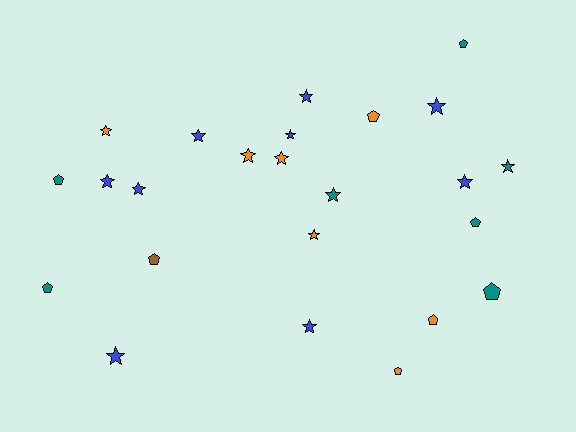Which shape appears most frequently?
Star, with 15 objects.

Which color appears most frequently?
Blue, with 9 objects.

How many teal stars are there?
There are 2 teal stars.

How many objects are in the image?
There are 24 objects.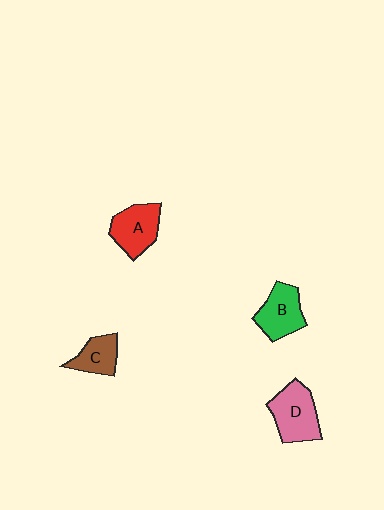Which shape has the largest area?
Shape D (pink).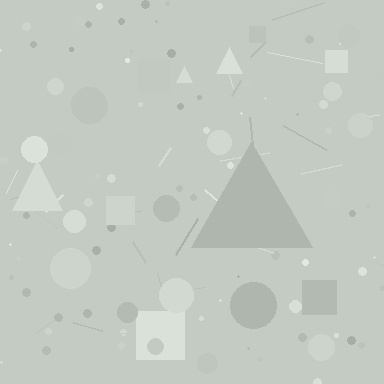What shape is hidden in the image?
A triangle is hidden in the image.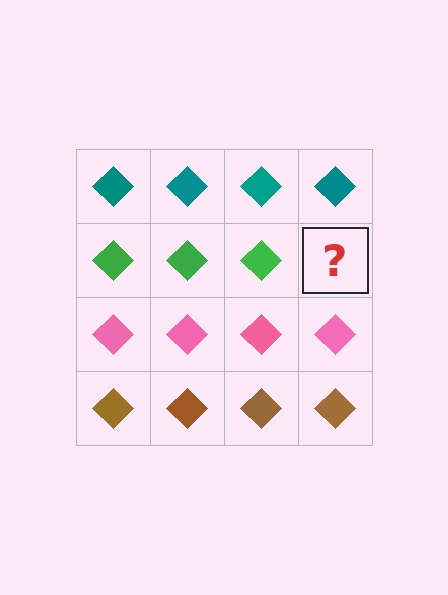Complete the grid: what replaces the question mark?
The question mark should be replaced with a green diamond.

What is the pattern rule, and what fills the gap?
The rule is that each row has a consistent color. The gap should be filled with a green diamond.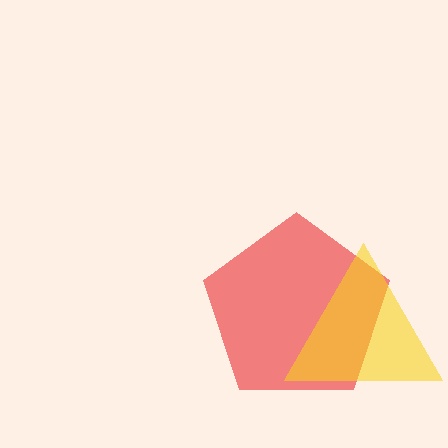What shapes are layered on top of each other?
The layered shapes are: a red pentagon, a yellow triangle.